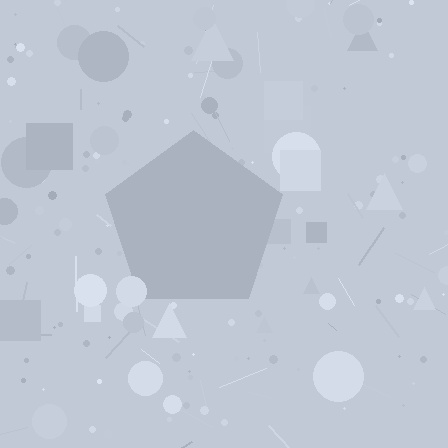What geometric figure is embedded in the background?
A pentagon is embedded in the background.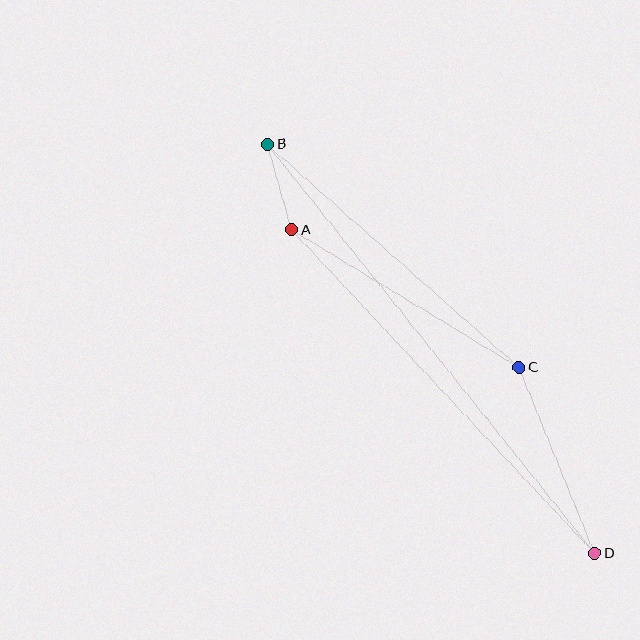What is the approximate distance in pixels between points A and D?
The distance between A and D is approximately 443 pixels.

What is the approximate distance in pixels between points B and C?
The distance between B and C is approximately 336 pixels.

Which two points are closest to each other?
Points A and B are closest to each other.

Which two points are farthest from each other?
Points B and D are farthest from each other.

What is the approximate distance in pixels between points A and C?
The distance between A and C is approximately 266 pixels.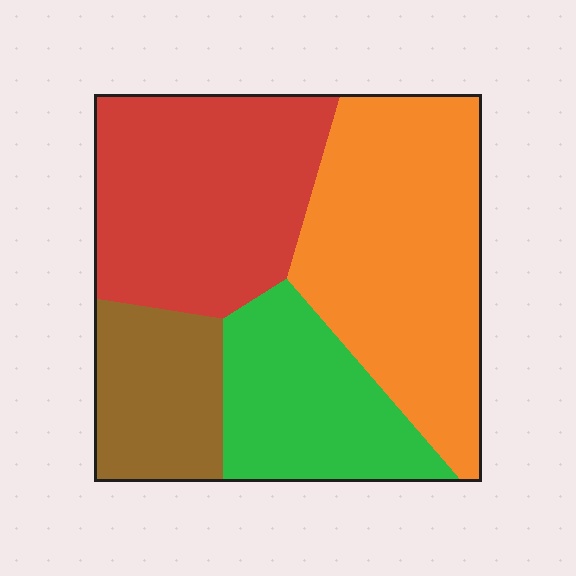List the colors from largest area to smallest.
From largest to smallest: orange, red, green, brown.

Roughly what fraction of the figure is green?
Green covers 20% of the figure.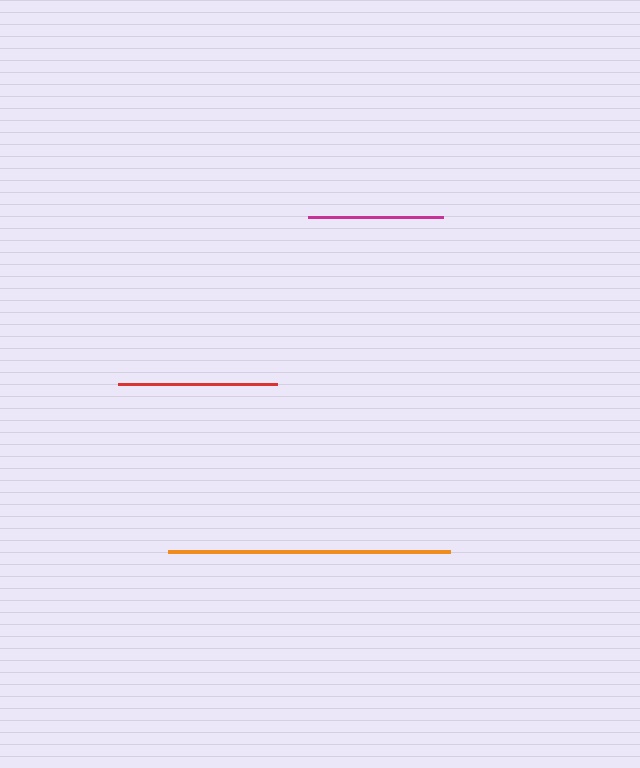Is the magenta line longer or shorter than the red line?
The red line is longer than the magenta line.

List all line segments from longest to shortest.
From longest to shortest: orange, red, magenta.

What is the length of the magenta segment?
The magenta segment is approximately 135 pixels long.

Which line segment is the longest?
The orange line is the longest at approximately 282 pixels.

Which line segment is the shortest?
The magenta line is the shortest at approximately 135 pixels.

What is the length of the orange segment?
The orange segment is approximately 282 pixels long.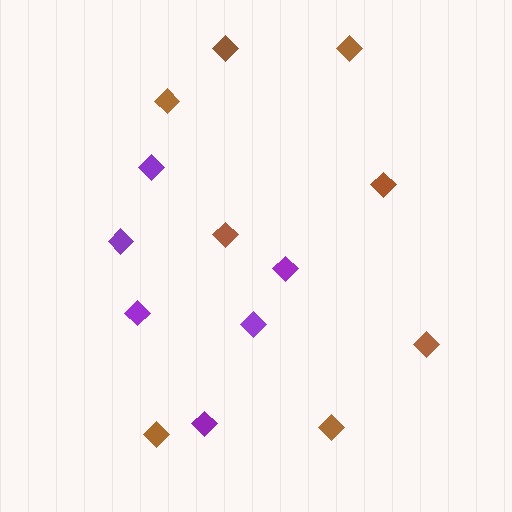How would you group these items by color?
There are 2 groups: one group of brown diamonds (8) and one group of purple diamonds (6).